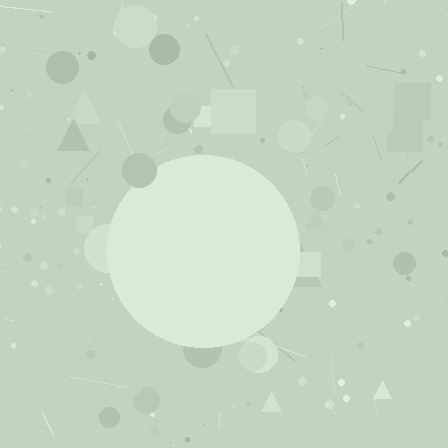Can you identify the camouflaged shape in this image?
The camouflaged shape is a circle.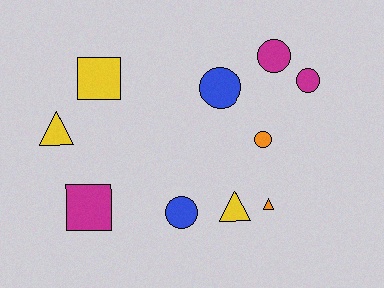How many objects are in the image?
There are 10 objects.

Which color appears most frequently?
Magenta, with 3 objects.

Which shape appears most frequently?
Circle, with 5 objects.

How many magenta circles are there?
There are 2 magenta circles.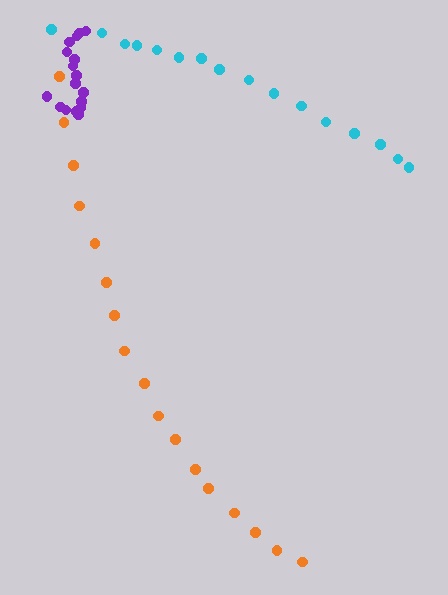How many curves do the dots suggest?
There are 3 distinct paths.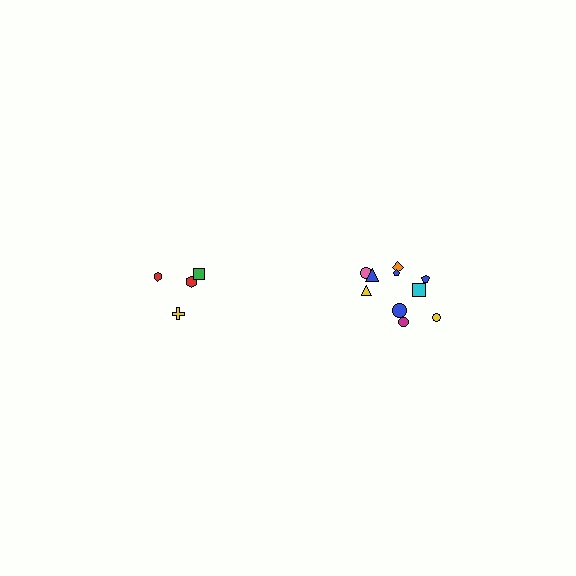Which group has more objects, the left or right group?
The right group.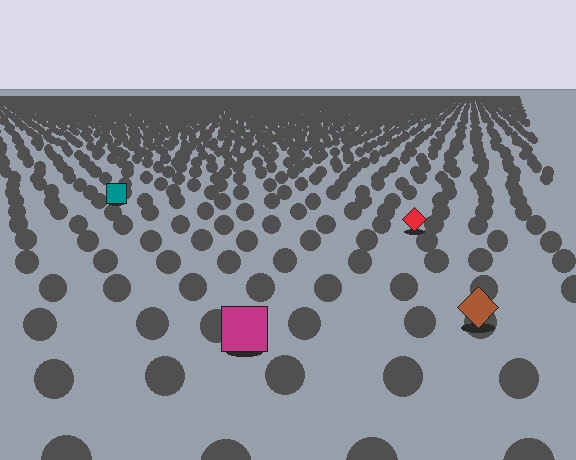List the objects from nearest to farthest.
From nearest to farthest: the magenta square, the brown diamond, the red diamond, the teal square.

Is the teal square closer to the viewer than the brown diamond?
No. The brown diamond is closer — you can tell from the texture gradient: the ground texture is coarser near it.